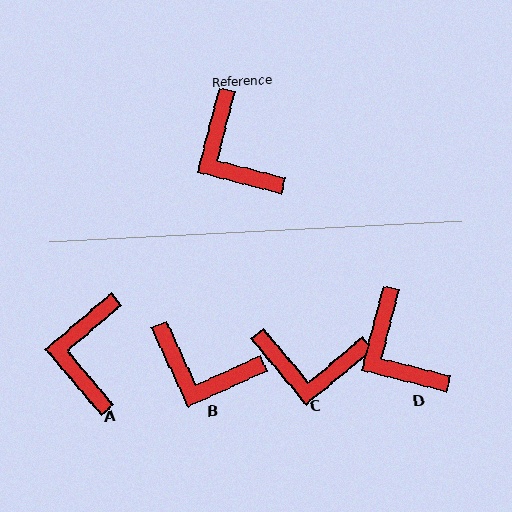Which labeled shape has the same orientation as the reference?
D.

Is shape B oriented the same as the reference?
No, it is off by about 39 degrees.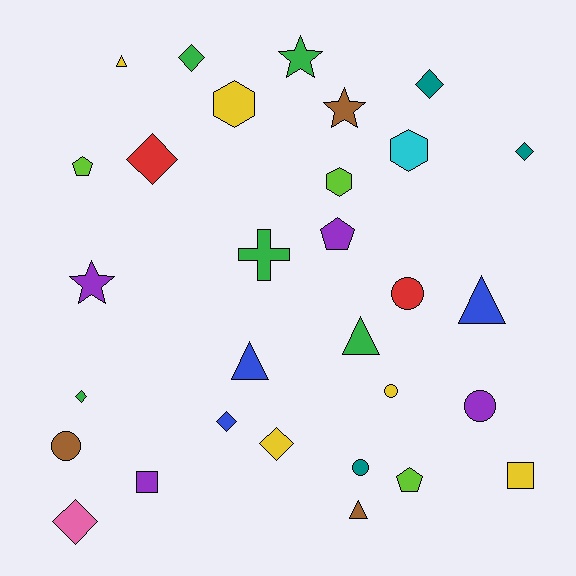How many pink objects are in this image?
There is 1 pink object.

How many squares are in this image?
There are 2 squares.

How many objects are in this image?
There are 30 objects.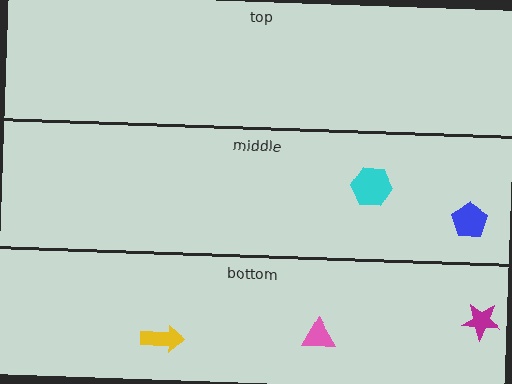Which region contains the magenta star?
The bottom region.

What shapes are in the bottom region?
The pink triangle, the yellow arrow, the magenta star.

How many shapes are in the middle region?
2.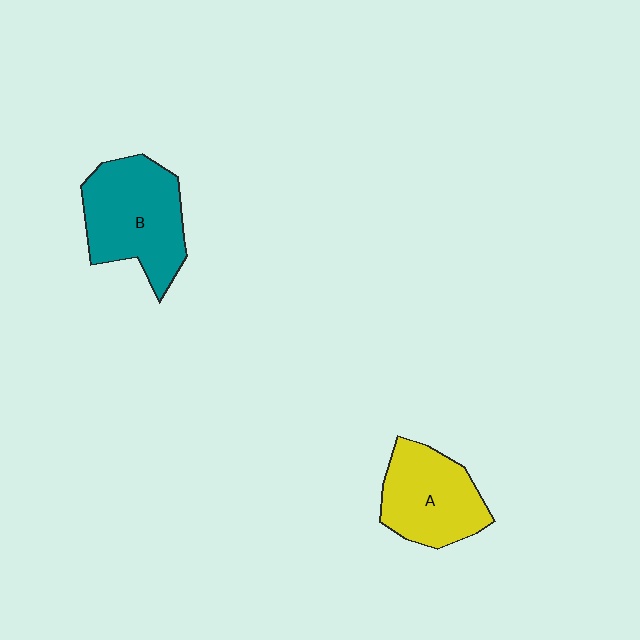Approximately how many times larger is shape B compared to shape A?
Approximately 1.2 times.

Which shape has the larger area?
Shape B (teal).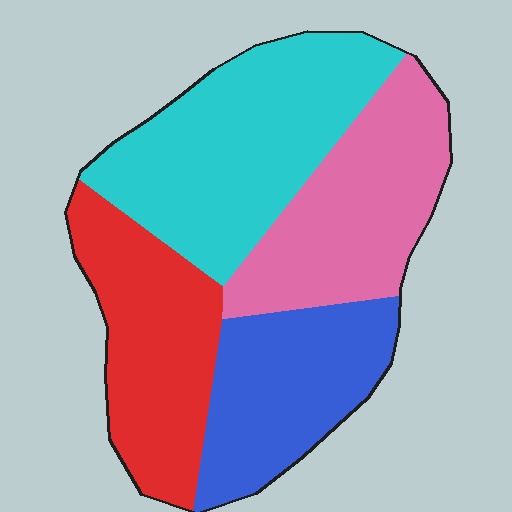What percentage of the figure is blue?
Blue takes up about one fifth (1/5) of the figure.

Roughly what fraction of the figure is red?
Red covers roughly 25% of the figure.